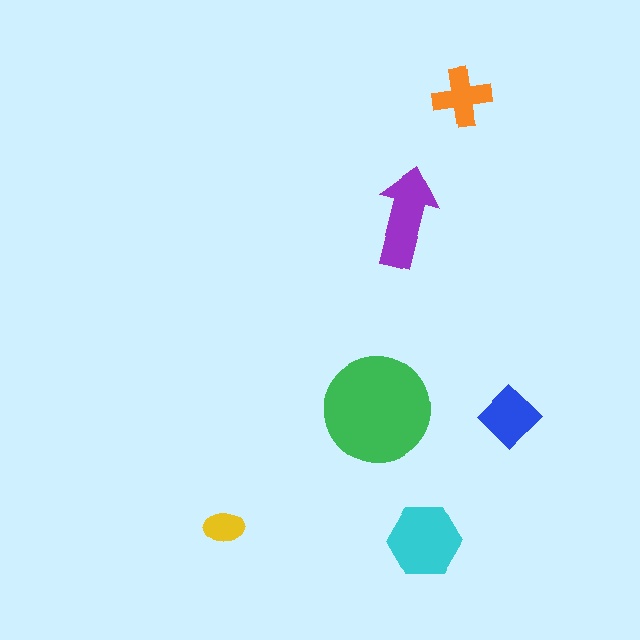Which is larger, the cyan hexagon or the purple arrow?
The cyan hexagon.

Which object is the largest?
The green circle.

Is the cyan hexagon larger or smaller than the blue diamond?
Larger.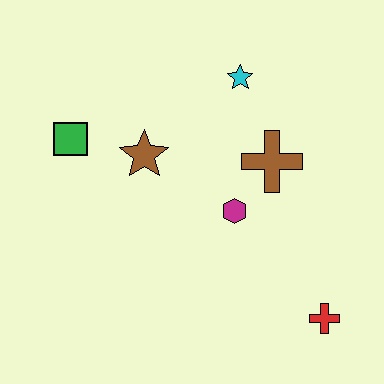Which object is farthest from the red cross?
The green square is farthest from the red cross.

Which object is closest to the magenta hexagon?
The brown cross is closest to the magenta hexagon.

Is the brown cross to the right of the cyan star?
Yes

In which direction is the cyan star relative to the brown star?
The cyan star is to the right of the brown star.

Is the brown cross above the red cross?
Yes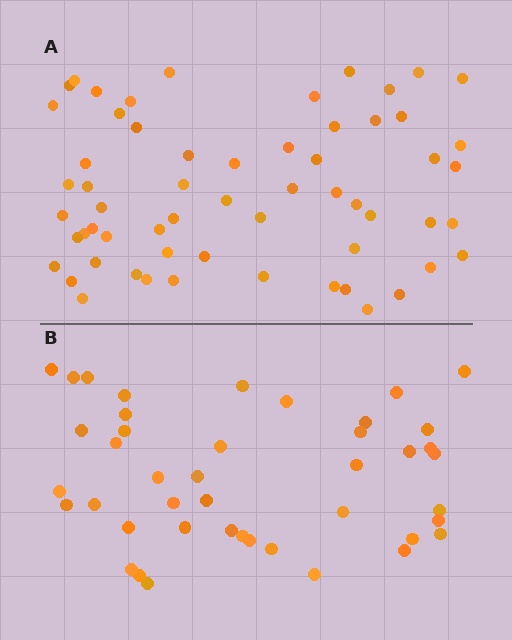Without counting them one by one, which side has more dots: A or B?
Region A (the top region) has more dots.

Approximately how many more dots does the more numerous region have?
Region A has approximately 15 more dots than region B.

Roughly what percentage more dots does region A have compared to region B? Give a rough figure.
About 40% more.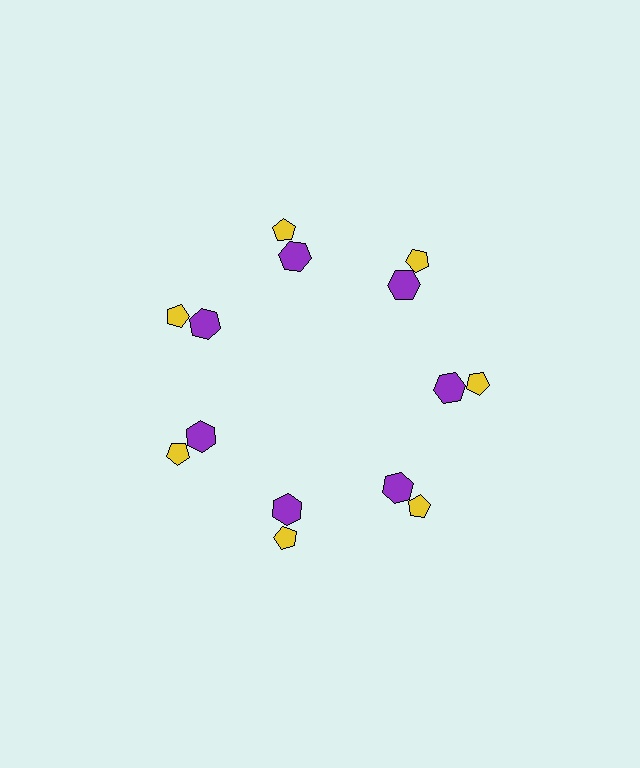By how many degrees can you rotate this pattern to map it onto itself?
The pattern maps onto itself every 51 degrees of rotation.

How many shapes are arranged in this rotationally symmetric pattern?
There are 14 shapes, arranged in 7 groups of 2.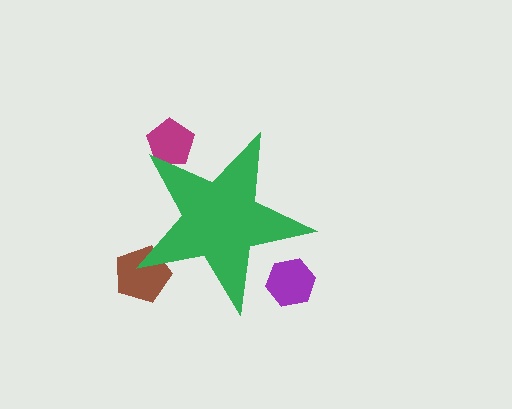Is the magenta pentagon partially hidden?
Yes, the magenta pentagon is partially hidden behind the green star.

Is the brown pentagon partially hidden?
Yes, the brown pentagon is partially hidden behind the green star.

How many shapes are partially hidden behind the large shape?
3 shapes are partially hidden.